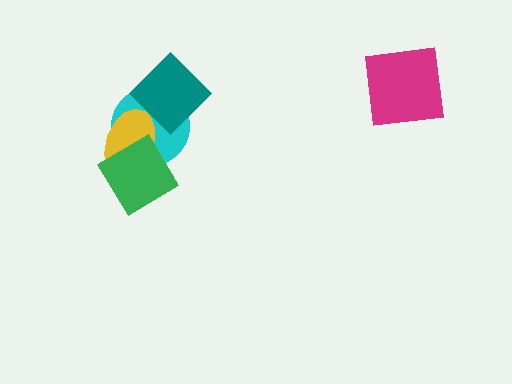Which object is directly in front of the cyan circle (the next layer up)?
The yellow ellipse is directly in front of the cyan circle.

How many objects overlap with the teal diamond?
2 objects overlap with the teal diamond.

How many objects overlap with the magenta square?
0 objects overlap with the magenta square.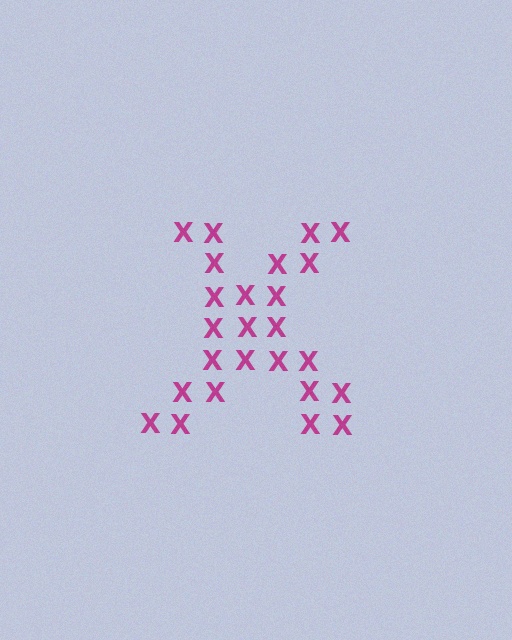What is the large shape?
The large shape is the letter X.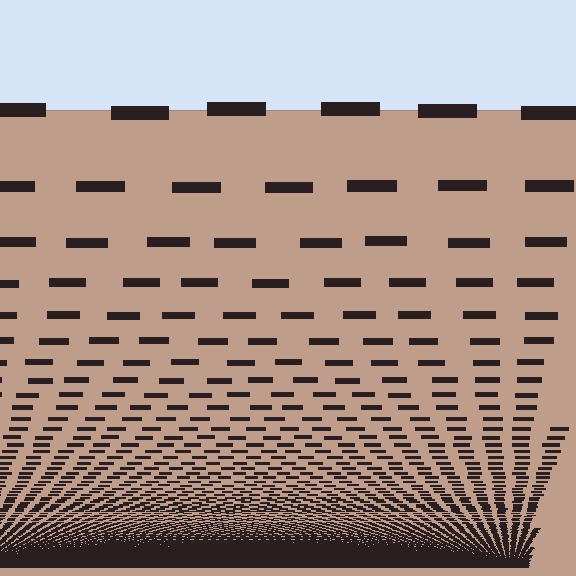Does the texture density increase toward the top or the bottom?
Density increases toward the bottom.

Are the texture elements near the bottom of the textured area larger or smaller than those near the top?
Smaller. The gradient is inverted — elements near the bottom are smaller and denser.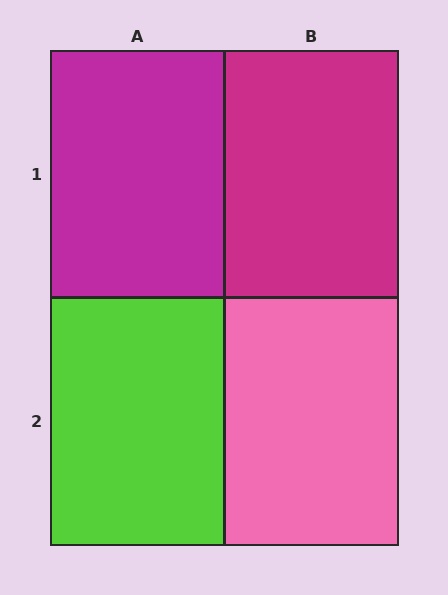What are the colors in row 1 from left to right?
Magenta, magenta.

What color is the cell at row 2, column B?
Pink.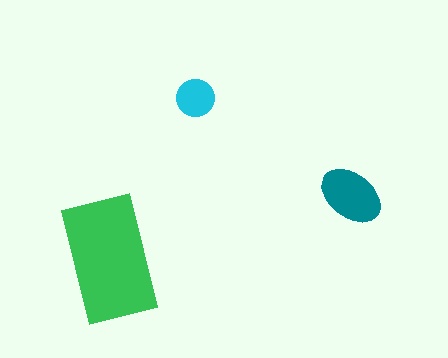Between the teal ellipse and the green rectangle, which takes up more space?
The green rectangle.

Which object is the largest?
The green rectangle.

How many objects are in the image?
There are 3 objects in the image.